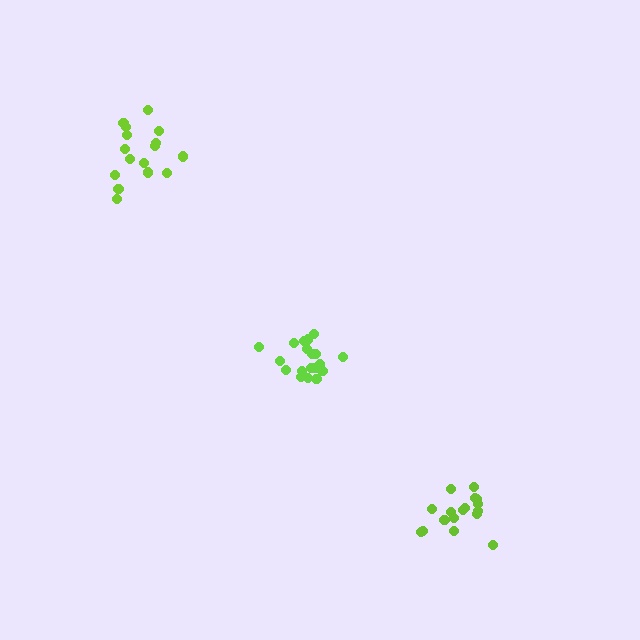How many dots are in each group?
Group 1: 19 dots, Group 2: 16 dots, Group 3: 17 dots (52 total).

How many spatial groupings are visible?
There are 3 spatial groupings.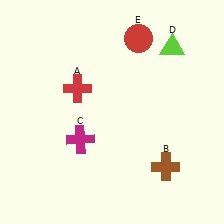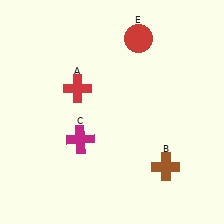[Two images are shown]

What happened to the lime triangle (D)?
The lime triangle (D) was removed in Image 2. It was in the top-right area of Image 1.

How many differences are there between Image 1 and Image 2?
There is 1 difference between the two images.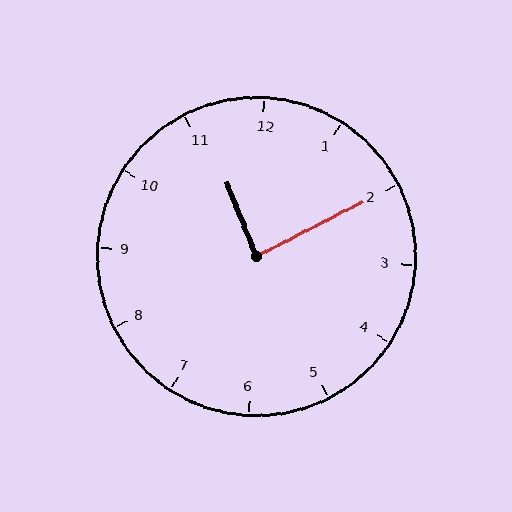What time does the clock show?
11:10.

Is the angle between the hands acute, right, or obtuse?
It is right.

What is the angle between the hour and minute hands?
Approximately 85 degrees.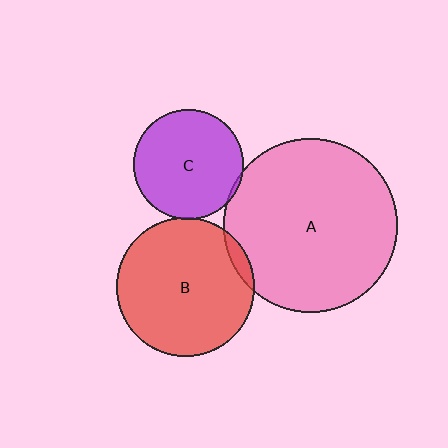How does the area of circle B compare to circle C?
Approximately 1.6 times.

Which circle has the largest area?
Circle A (pink).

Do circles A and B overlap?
Yes.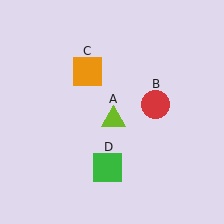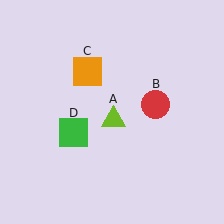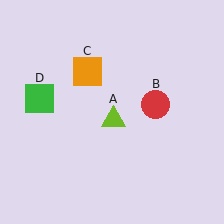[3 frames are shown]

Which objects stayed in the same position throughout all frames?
Lime triangle (object A) and red circle (object B) and orange square (object C) remained stationary.